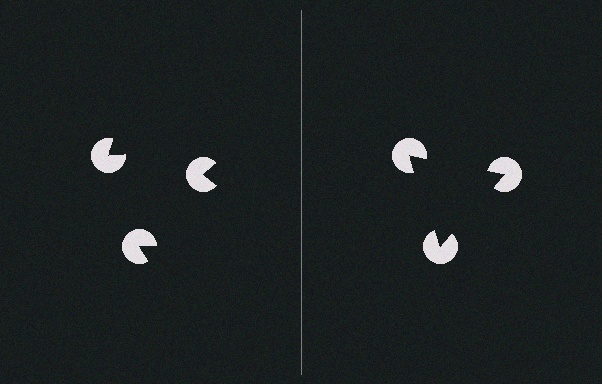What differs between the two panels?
The pac-man discs are positioned identically on both sides; only the wedge orientations differ. On the right they align to a triangle; on the left they are misaligned.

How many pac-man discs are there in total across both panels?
6 — 3 on each side.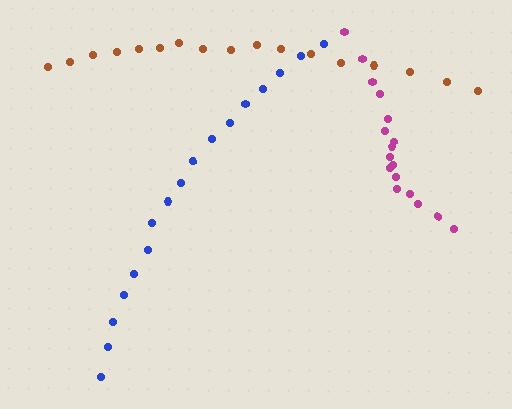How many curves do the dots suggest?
There are 3 distinct paths.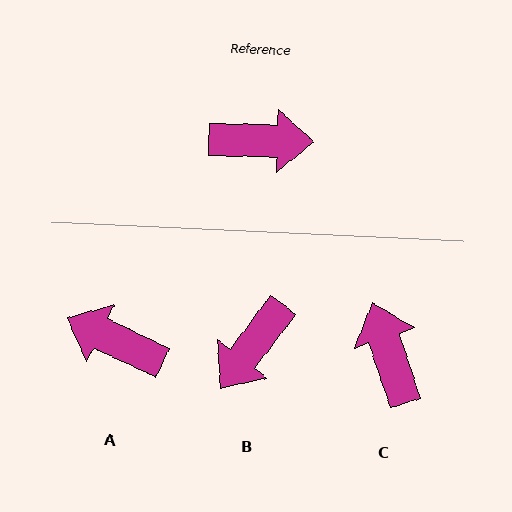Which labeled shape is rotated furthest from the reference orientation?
A, about 156 degrees away.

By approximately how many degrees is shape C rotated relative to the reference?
Approximately 110 degrees counter-clockwise.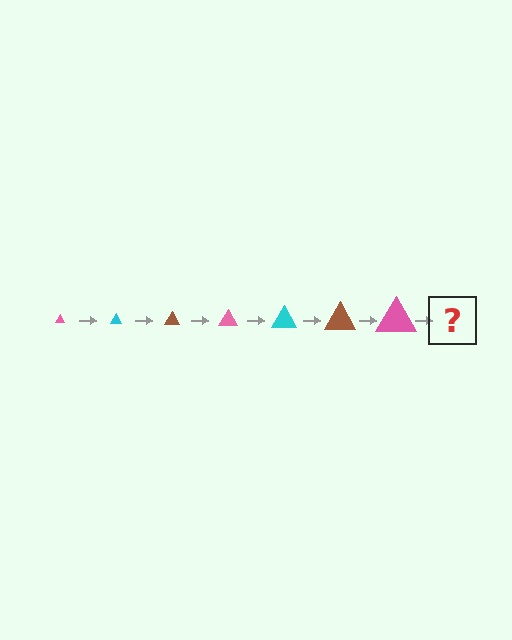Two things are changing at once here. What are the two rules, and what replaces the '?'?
The two rules are that the triangle grows larger each step and the color cycles through pink, cyan, and brown. The '?' should be a cyan triangle, larger than the previous one.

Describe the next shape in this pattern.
It should be a cyan triangle, larger than the previous one.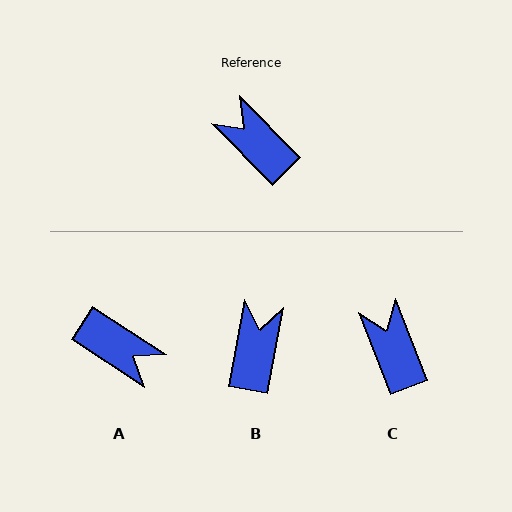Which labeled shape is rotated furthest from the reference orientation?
A, about 168 degrees away.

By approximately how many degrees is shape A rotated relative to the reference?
Approximately 168 degrees clockwise.